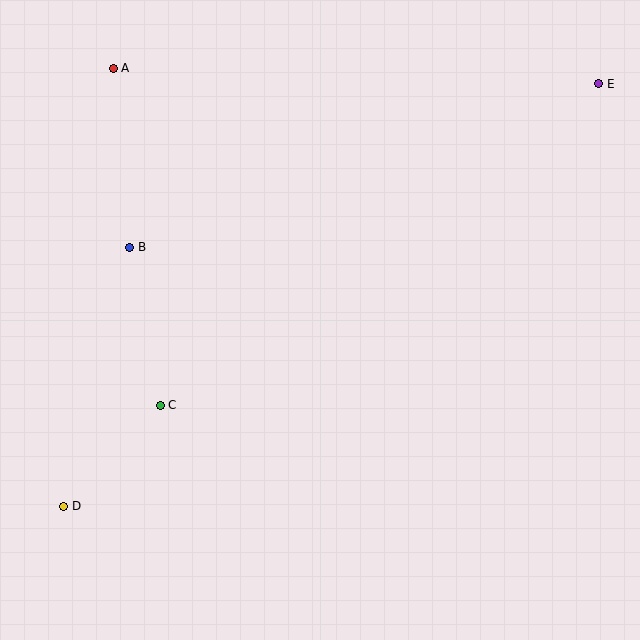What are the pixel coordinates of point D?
Point D is at (64, 506).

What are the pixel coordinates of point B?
Point B is at (130, 247).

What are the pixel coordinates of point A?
Point A is at (113, 68).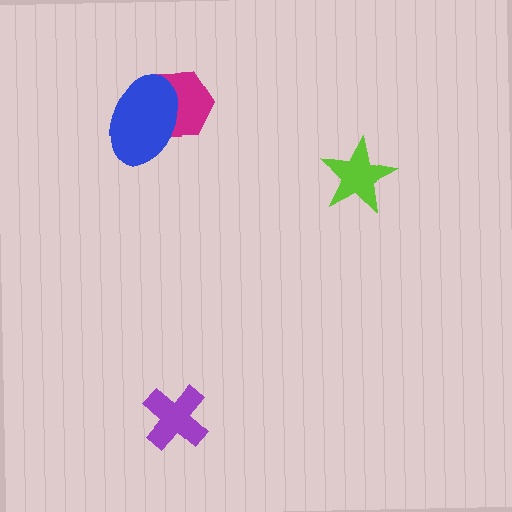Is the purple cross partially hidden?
No, no other shape covers it.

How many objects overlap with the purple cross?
0 objects overlap with the purple cross.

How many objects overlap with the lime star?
0 objects overlap with the lime star.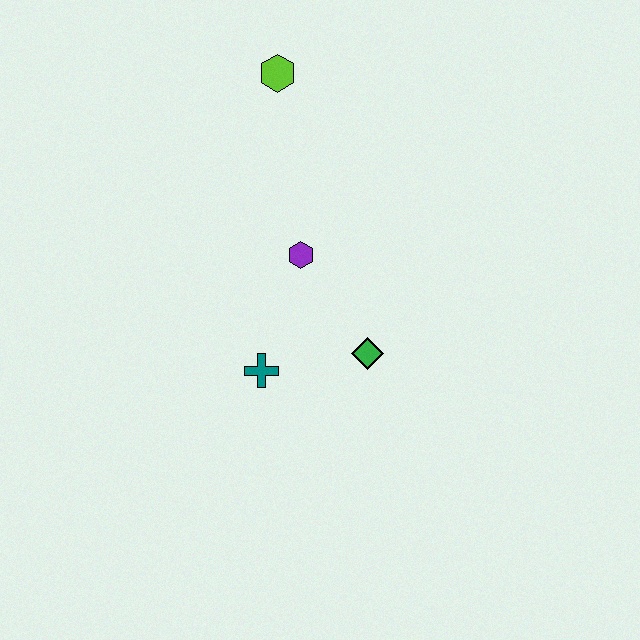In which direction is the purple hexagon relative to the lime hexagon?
The purple hexagon is below the lime hexagon.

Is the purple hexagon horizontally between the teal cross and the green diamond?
Yes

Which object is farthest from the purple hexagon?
The lime hexagon is farthest from the purple hexagon.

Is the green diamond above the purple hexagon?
No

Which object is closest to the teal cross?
The green diamond is closest to the teal cross.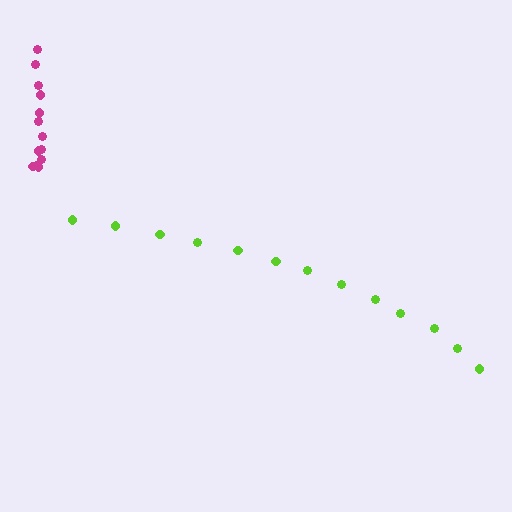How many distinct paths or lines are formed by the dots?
There are 2 distinct paths.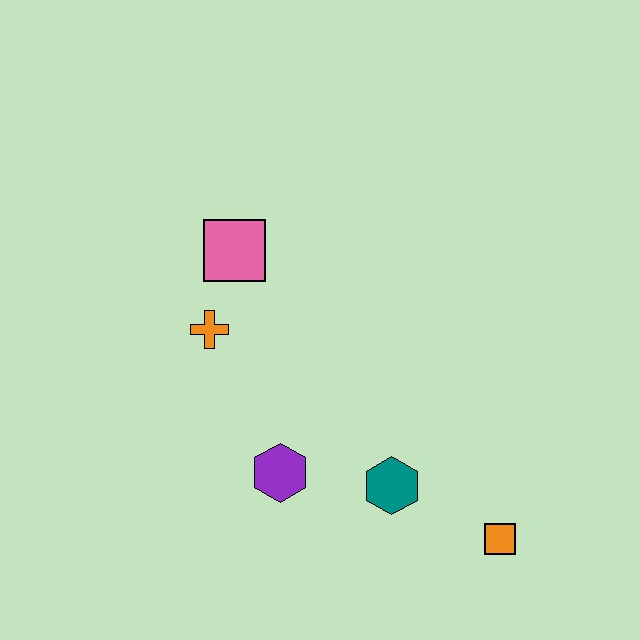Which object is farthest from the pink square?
The orange square is farthest from the pink square.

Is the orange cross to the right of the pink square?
No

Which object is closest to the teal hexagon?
The purple hexagon is closest to the teal hexagon.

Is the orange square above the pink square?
No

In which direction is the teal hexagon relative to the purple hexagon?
The teal hexagon is to the right of the purple hexagon.